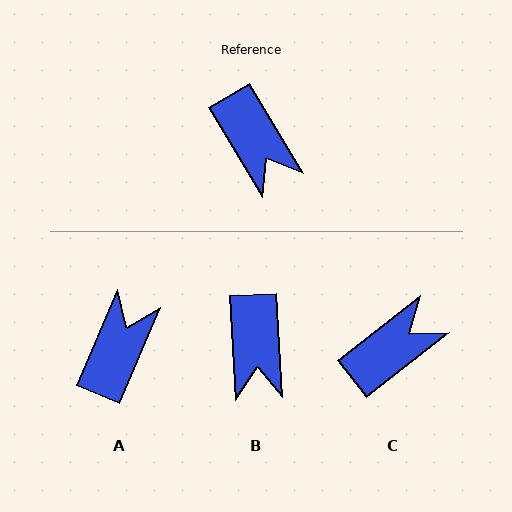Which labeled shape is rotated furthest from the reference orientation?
A, about 126 degrees away.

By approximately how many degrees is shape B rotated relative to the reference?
Approximately 28 degrees clockwise.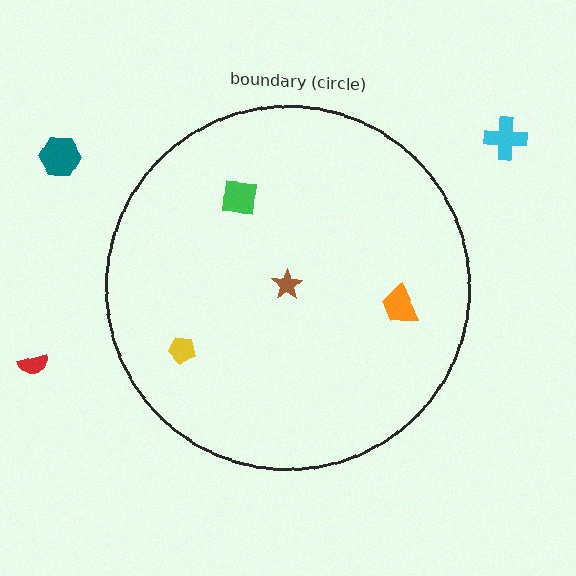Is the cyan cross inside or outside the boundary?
Outside.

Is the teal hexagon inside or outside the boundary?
Outside.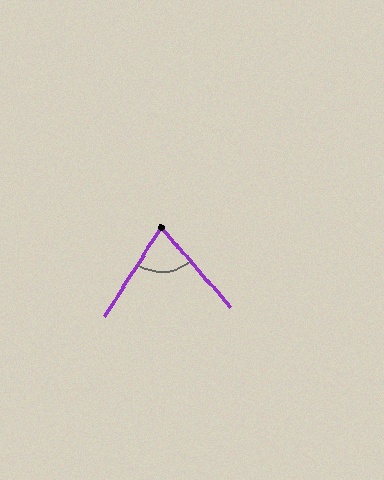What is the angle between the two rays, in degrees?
Approximately 73 degrees.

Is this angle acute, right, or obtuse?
It is acute.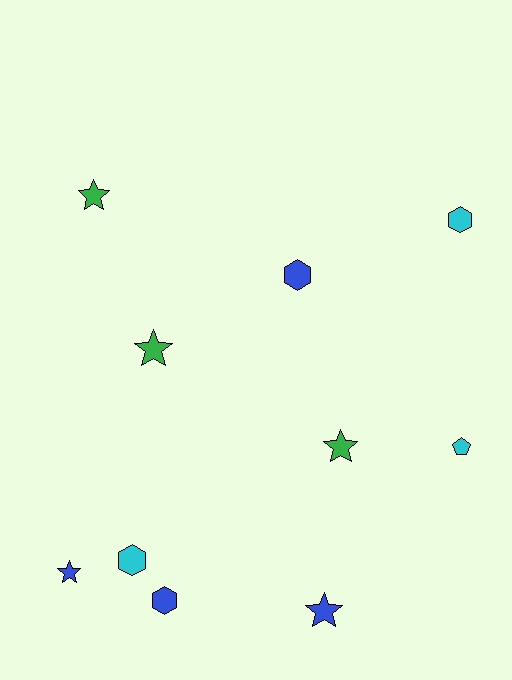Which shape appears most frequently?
Star, with 5 objects.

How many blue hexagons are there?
There are 2 blue hexagons.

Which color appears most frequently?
Blue, with 4 objects.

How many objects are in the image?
There are 10 objects.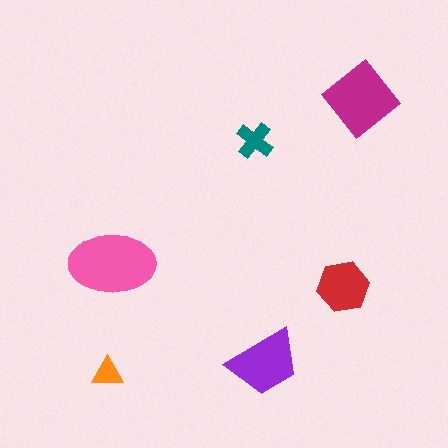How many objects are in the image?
There are 6 objects in the image.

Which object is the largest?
The pink ellipse.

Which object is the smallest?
The orange triangle.